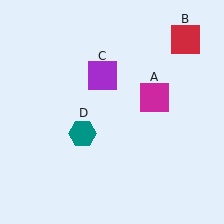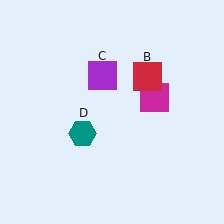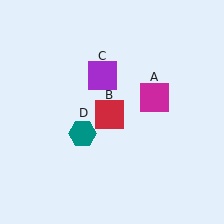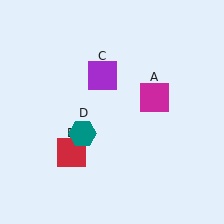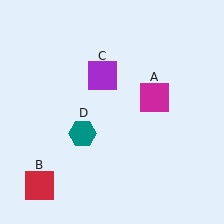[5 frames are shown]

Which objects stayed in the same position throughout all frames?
Magenta square (object A) and purple square (object C) and teal hexagon (object D) remained stationary.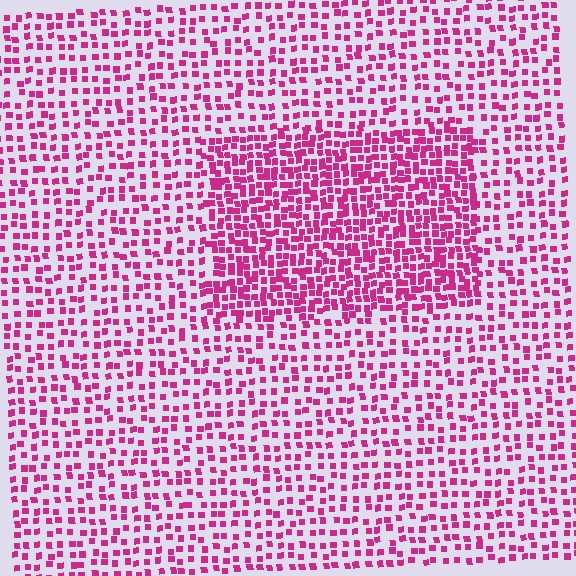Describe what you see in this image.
The image contains small magenta elements arranged at two different densities. A rectangle-shaped region is visible where the elements are more densely packed than the surrounding area.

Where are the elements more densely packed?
The elements are more densely packed inside the rectangle boundary.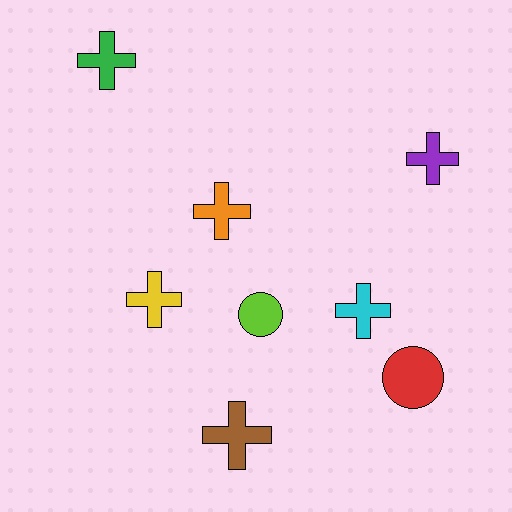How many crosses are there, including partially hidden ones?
There are 6 crosses.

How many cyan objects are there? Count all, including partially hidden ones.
There is 1 cyan object.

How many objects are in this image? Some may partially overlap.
There are 8 objects.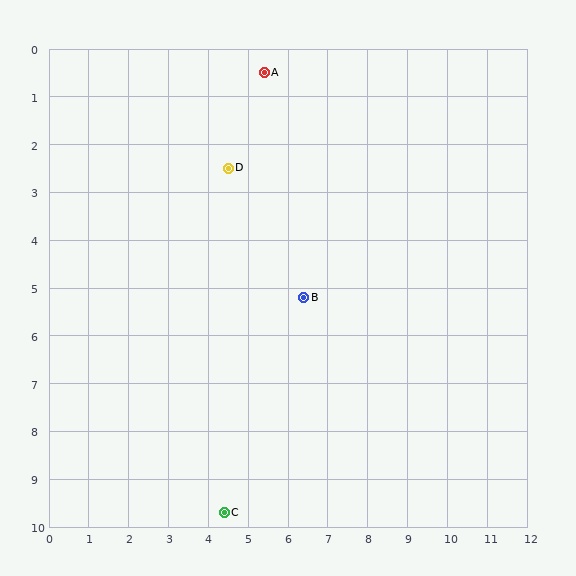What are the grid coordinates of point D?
Point D is at approximately (4.5, 2.5).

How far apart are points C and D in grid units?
Points C and D are about 7.2 grid units apart.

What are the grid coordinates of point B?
Point B is at approximately (6.4, 5.2).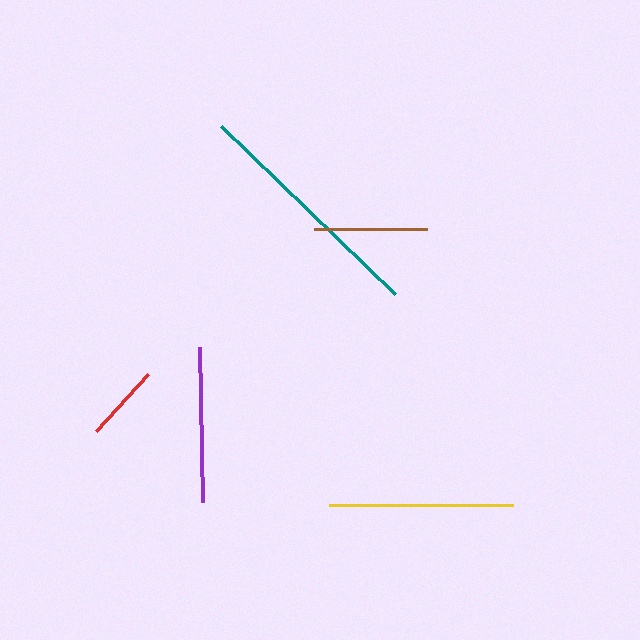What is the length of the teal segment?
The teal segment is approximately 241 pixels long.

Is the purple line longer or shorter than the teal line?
The teal line is longer than the purple line.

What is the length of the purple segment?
The purple segment is approximately 155 pixels long.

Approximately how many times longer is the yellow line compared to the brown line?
The yellow line is approximately 1.6 times the length of the brown line.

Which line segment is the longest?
The teal line is the longest at approximately 241 pixels.